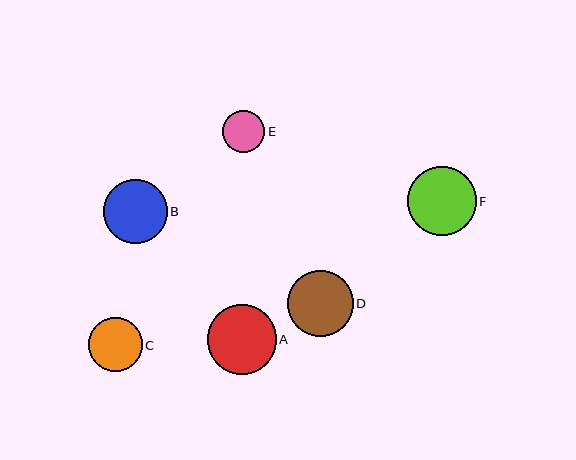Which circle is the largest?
Circle A is the largest with a size of approximately 69 pixels.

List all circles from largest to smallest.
From largest to smallest: A, F, D, B, C, E.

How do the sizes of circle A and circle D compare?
Circle A and circle D are approximately the same size.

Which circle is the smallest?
Circle E is the smallest with a size of approximately 42 pixels.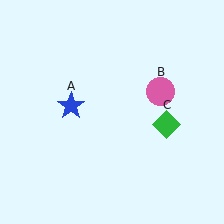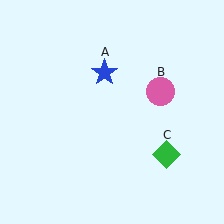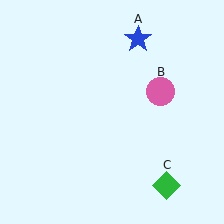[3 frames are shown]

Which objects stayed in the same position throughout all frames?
Pink circle (object B) remained stationary.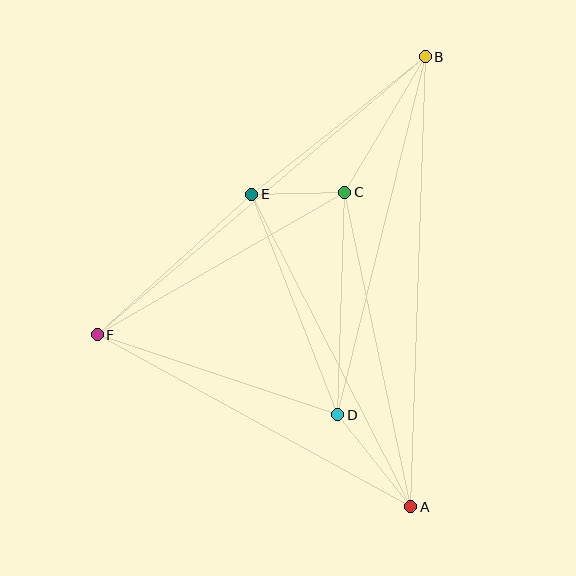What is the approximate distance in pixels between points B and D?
The distance between B and D is approximately 369 pixels.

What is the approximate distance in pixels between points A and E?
The distance between A and E is approximately 351 pixels.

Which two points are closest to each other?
Points C and E are closest to each other.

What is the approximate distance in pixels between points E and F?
The distance between E and F is approximately 209 pixels.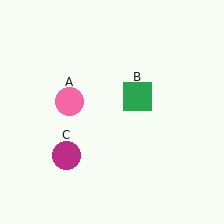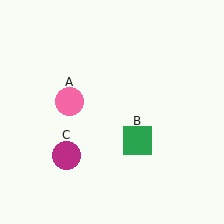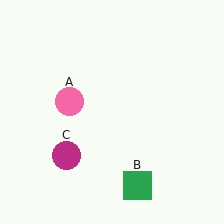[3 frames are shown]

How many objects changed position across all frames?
1 object changed position: green square (object B).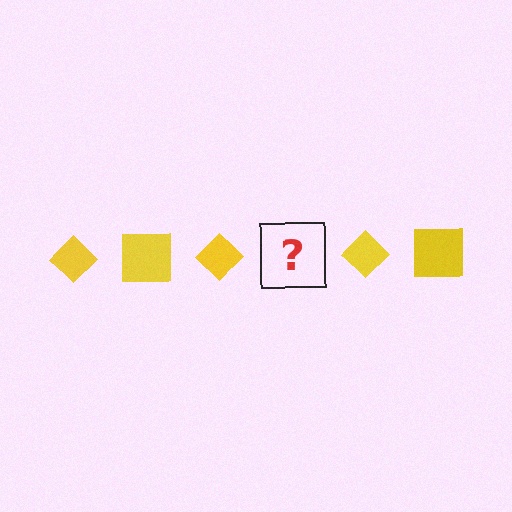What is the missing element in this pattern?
The missing element is a yellow square.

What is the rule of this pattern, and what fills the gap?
The rule is that the pattern cycles through diamond, square shapes in yellow. The gap should be filled with a yellow square.